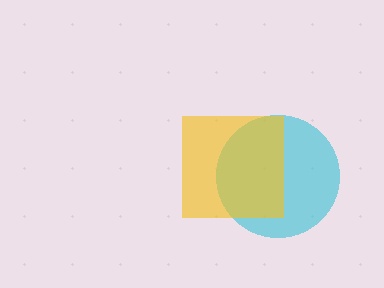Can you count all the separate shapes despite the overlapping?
Yes, there are 2 separate shapes.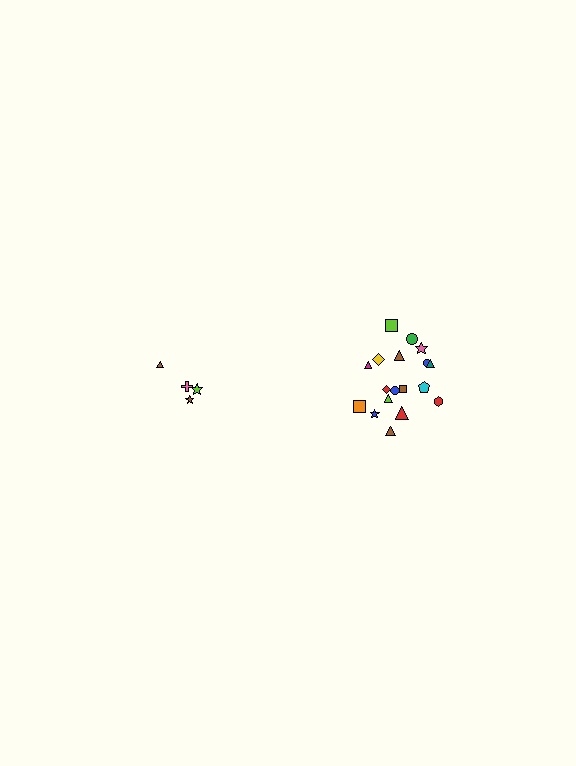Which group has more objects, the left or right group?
The right group.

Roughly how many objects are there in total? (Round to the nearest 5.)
Roughly 20 objects in total.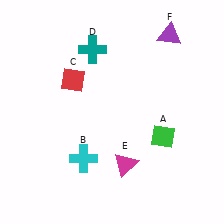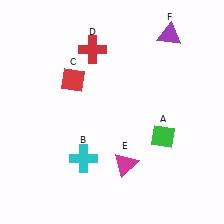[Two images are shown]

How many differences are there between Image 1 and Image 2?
There is 1 difference between the two images.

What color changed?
The cross (D) changed from teal in Image 1 to red in Image 2.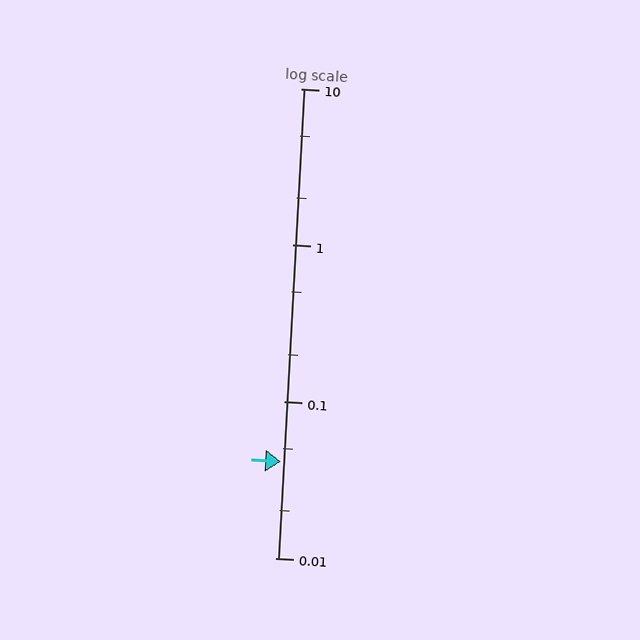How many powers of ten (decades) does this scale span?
The scale spans 3 decades, from 0.01 to 10.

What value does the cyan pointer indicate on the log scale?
The pointer indicates approximately 0.041.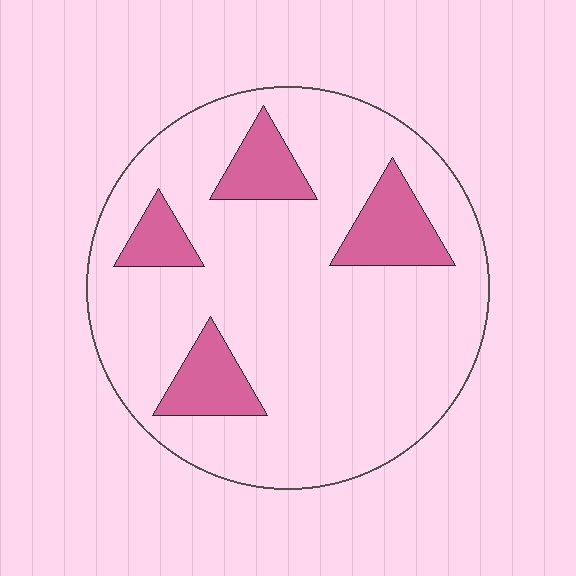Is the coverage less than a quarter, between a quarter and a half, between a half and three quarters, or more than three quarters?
Less than a quarter.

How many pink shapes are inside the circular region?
4.